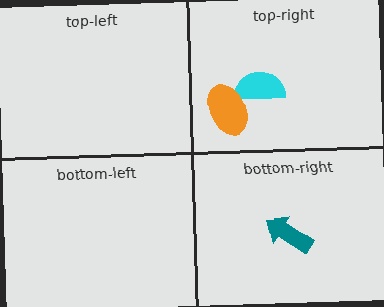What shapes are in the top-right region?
The cyan semicircle, the orange ellipse.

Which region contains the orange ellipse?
The top-right region.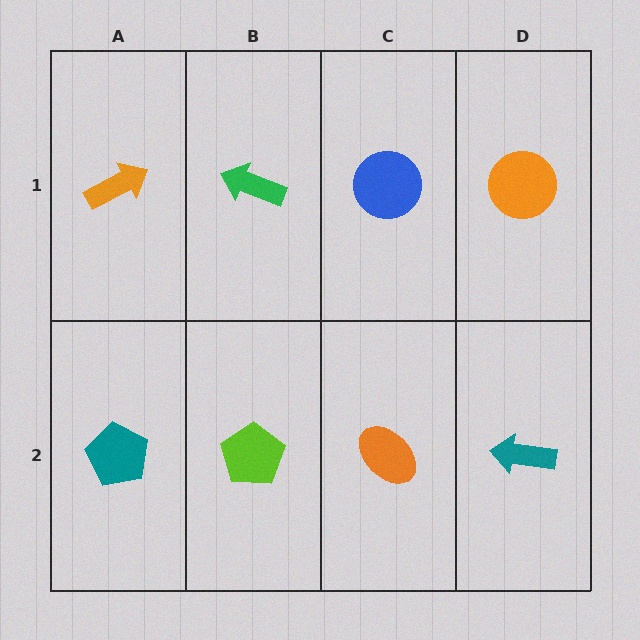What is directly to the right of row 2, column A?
A lime pentagon.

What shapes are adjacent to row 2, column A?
An orange arrow (row 1, column A), a lime pentagon (row 2, column B).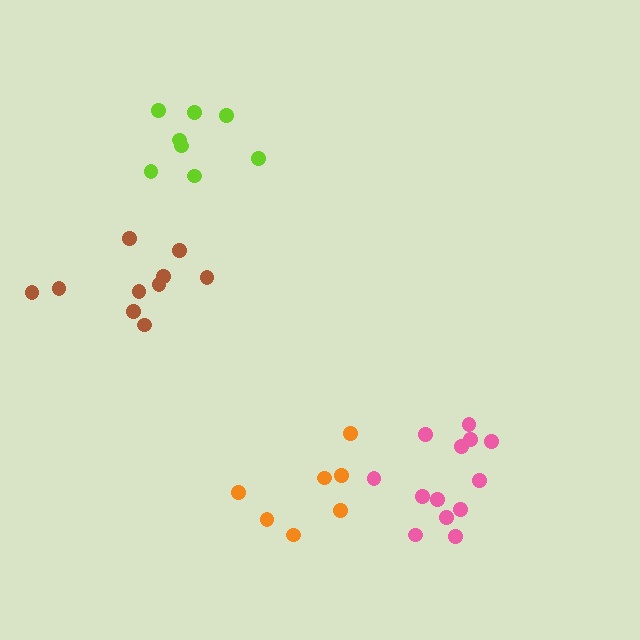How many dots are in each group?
Group 1: 10 dots, Group 2: 7 dots, Group 3: 13 dots, Group 4: 8 dots (38 total).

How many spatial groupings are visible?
There are 4 spatial groupings.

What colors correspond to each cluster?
The clusters are colored: brown, orange, pink, lime.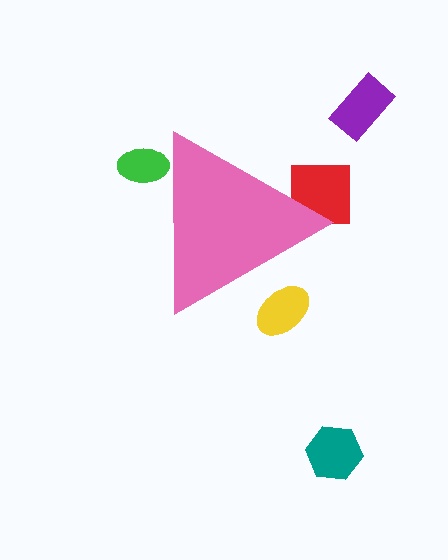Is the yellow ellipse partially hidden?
Yes, the yellow ellipse is partially hidden behind the pink triangle.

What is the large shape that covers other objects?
A pink triangle.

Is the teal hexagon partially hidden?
No, the teal hexagon is fully visible.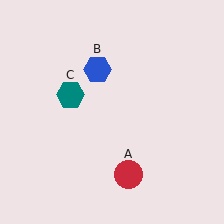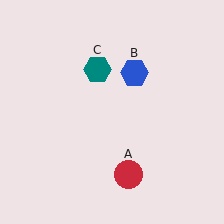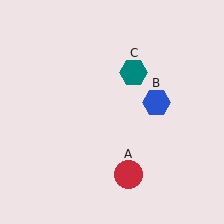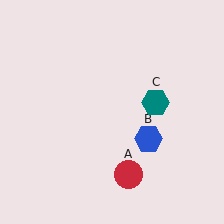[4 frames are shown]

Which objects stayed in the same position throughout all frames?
Red circle (object A) remained stationary.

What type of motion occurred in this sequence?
The blue hexagon (object B), teal hexagon (object C) rotated clockwise around the center of the scene.